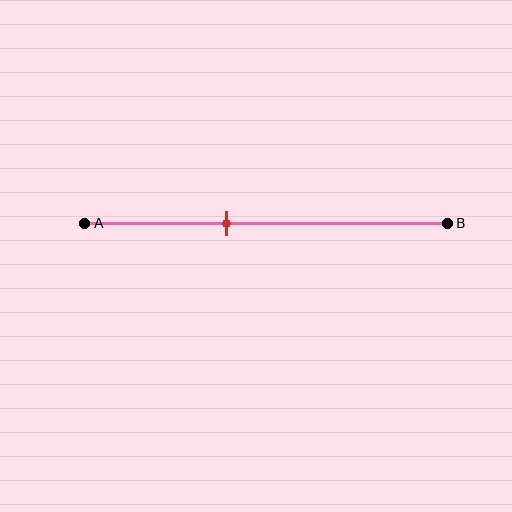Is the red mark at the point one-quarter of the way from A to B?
No, the mark is at about 40% from A, not at the 25% one-quarter point.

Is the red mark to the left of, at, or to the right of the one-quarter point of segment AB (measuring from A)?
The red mark is to the right of the one-quarter point of segment AB.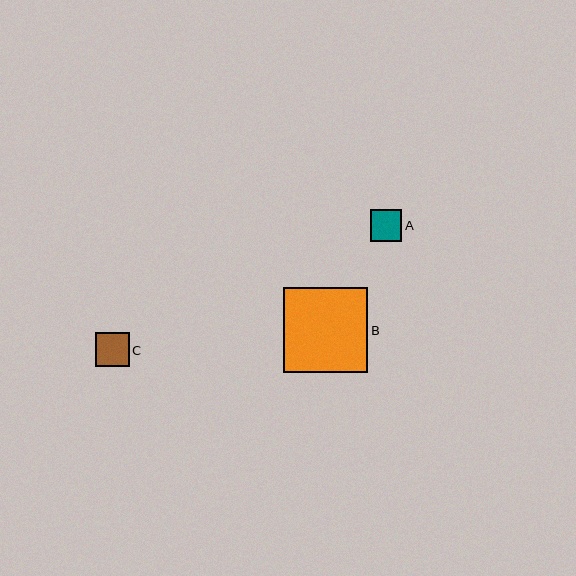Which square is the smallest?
Square A is the smallest with a size of approximately 32 pixels.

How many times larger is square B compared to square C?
Square B is approximately 2.5 times the size of square C.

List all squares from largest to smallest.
From largest to smallest: B, C, A.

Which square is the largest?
Square B is the largest with a size of approximately 85 pixels.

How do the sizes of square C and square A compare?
Square C and square A are approximately the same size.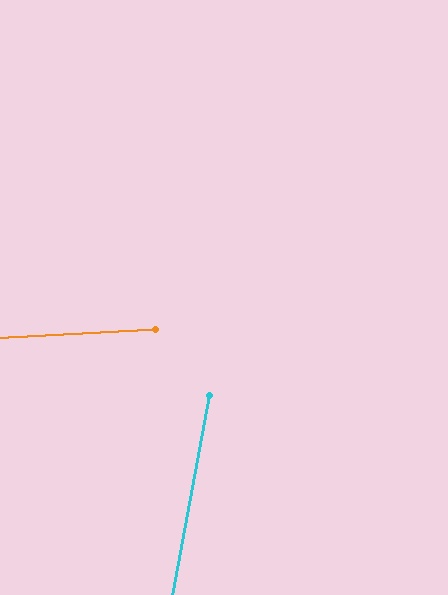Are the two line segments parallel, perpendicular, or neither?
Neither parallel nor perpendicular — they differ by about 76°.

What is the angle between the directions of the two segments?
Approximately 76 degrees.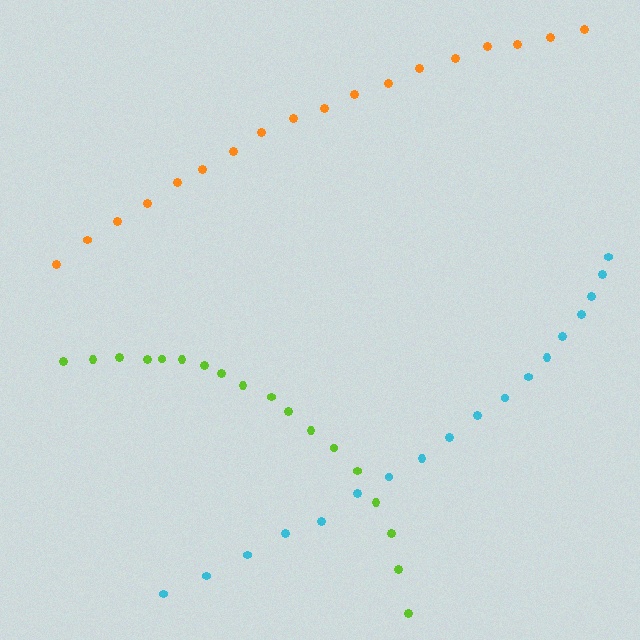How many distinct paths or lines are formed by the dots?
There are 3 distinct paths.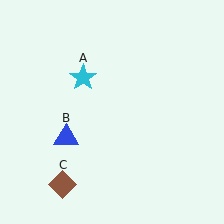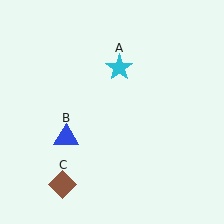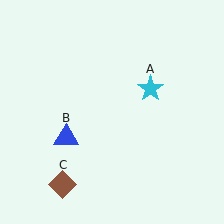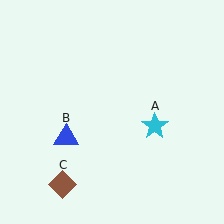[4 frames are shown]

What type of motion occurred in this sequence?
The cyan star (object A) rotated clockwise around the center of the scene.